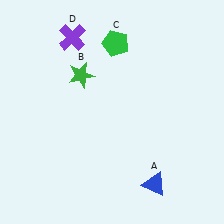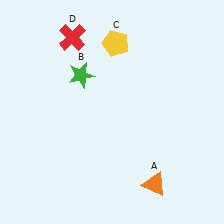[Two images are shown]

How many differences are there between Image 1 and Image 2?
There are 3 differences between the two images.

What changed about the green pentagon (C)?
In Image 1, C is green. In Image 2, it changed to yellow.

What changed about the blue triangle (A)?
In Image 1, A is blue. In Image 2, it changed to orange.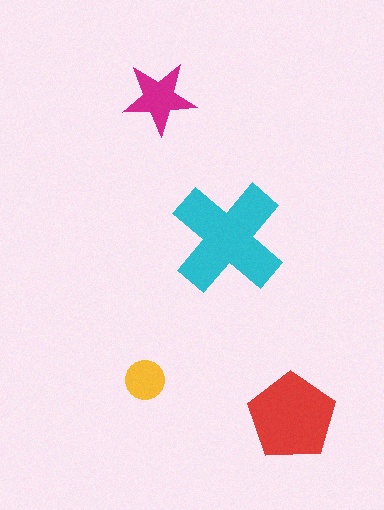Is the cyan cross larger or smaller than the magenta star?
Larger.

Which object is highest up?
The magenta star is topmost.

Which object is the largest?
The cyan cross.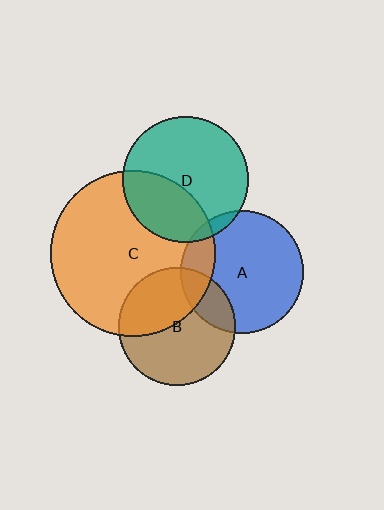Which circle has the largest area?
Circle C (orange).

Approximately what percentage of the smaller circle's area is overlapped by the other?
Approximately 20%.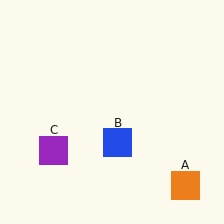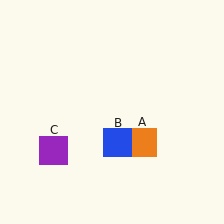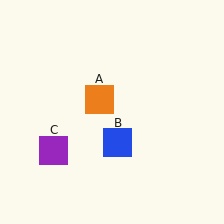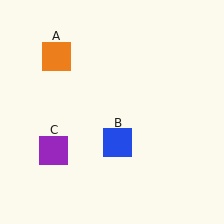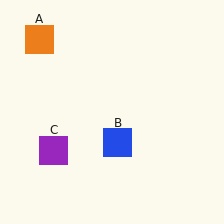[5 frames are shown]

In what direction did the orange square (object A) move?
The orange square (object A) moved up and to the left.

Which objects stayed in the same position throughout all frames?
Blue square (object B) and purple square (object C) remained stationary.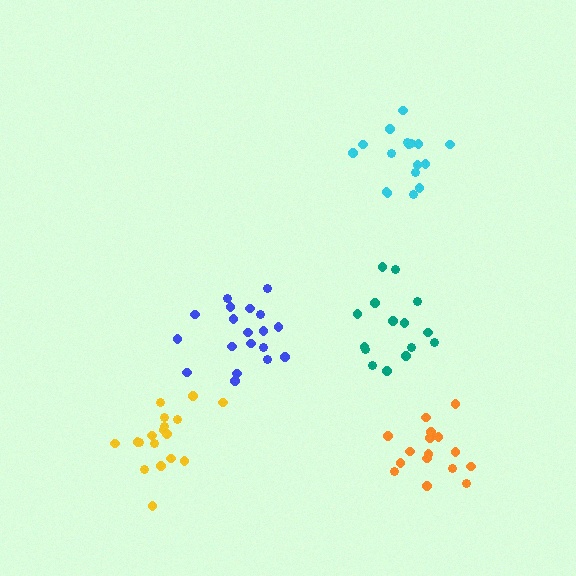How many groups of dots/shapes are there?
There are 5 groups.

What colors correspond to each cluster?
The clusters are colored: cyan, orange, yellow, blue, teal.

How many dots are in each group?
Group 1: 17 dots, Group 2: 16 dots, Group 3: 18 dots, Group 4: 19 dots, Group 5: 15 dots (85 total).